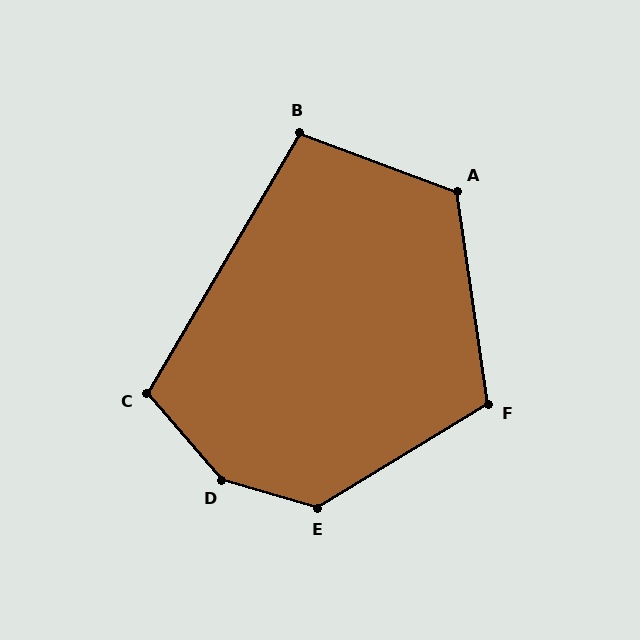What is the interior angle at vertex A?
Approximately 119 degrees (obtuse).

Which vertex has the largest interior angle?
D, at approximately 147 degrees.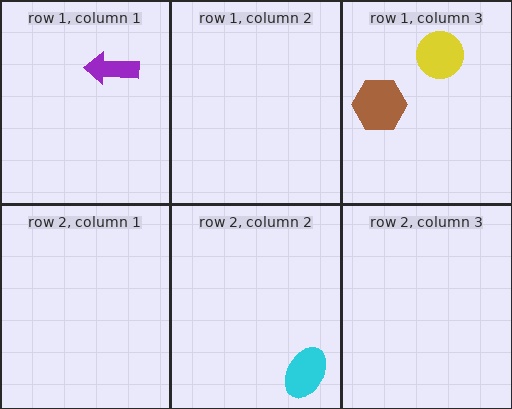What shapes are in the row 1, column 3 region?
The brown hexagon, the yellow circle.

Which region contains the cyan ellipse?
The row 2, column 2 region.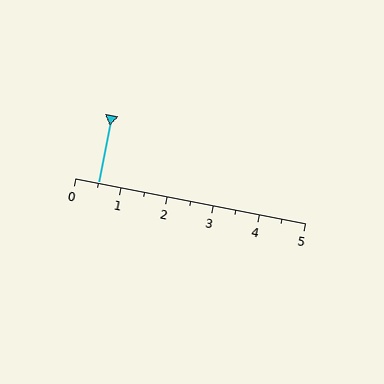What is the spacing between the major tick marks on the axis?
The major ticks are spaced 1 apart.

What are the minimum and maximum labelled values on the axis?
The axis runs from 0 to 5.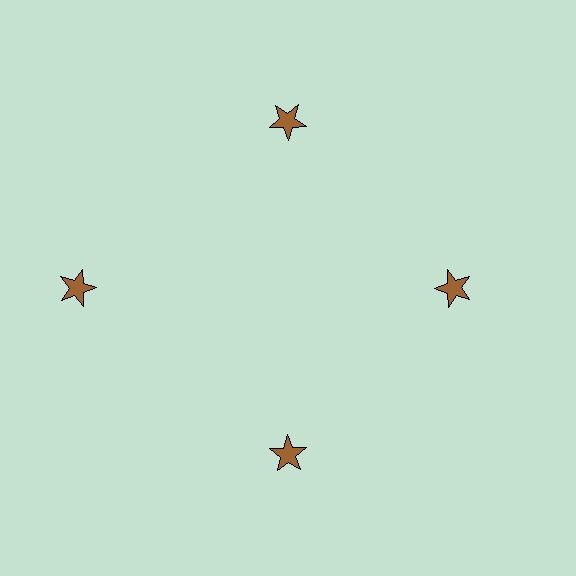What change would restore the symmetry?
The symmetry would be restored by moving it inward, back onto the ring so that all 4 stars sit at equal angles and equal distance from the center.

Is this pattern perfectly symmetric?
No. The 4 brown stars are arranged in a ring, but one element near the 9 o'clock position is pushed outward from the center, breaking the 4-fold rotational symmetry.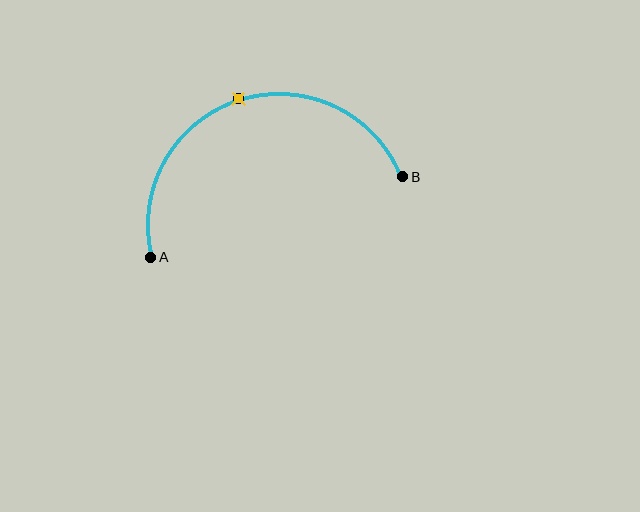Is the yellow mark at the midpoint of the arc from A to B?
Yes. The yellow mark lies on the arc at equal arc-length from both A and B — it is the arc midpoint.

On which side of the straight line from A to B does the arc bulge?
The arc bulges above the straight line connecting A and B.